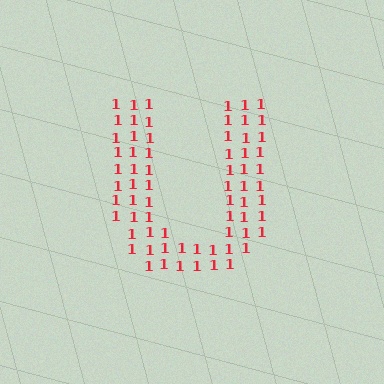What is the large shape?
The large shape is the letter U.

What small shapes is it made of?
It is made of small digit 1's.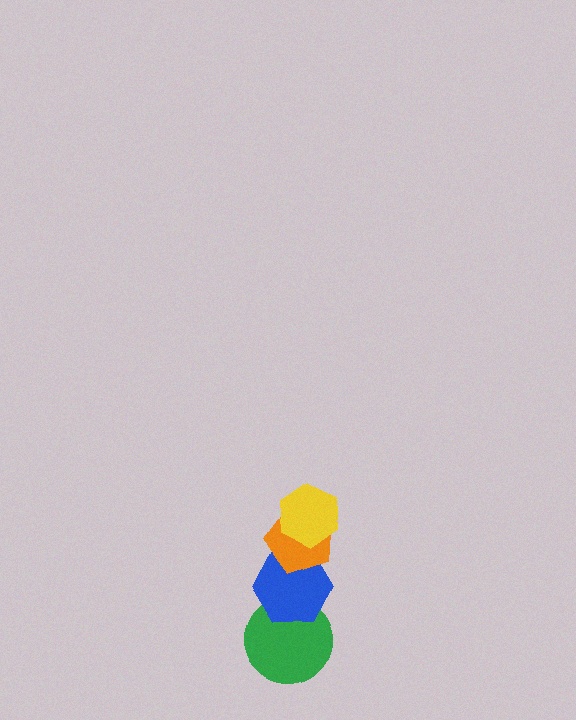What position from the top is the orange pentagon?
The orange pentagon is 2nd from the top.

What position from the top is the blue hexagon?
The blue hexagon is 3rd from the top.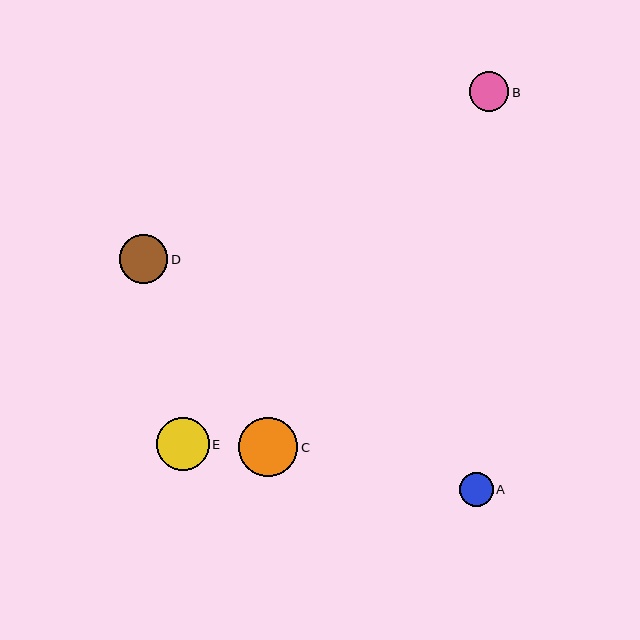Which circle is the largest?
Circle C is the largest with a size of approximately 59 pixels.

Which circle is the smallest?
Circle A is the smallest with a size of approximately 34 pixels.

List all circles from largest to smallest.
From largest to smallest: C, E, D, B, A.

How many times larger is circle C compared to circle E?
Circle C is approximately 1.1 times the size of circle E.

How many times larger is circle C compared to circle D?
Circle C is approximately 1.2 times the size of circle D.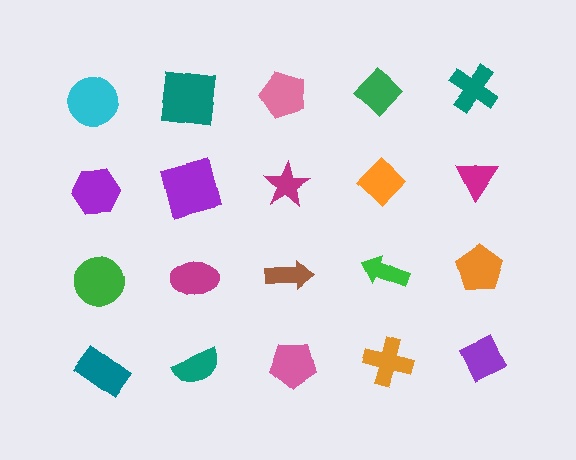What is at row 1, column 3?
A pink pentagon.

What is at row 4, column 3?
A pink pentagon.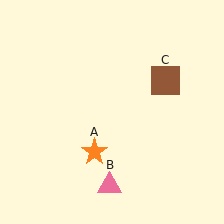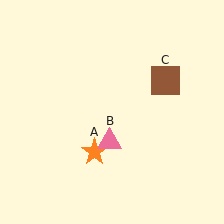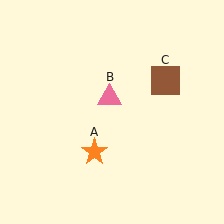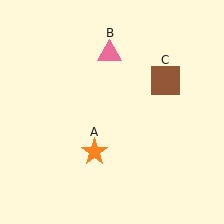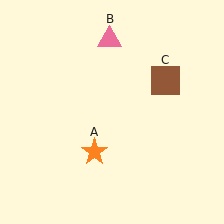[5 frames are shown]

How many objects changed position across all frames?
1 object changed position: pink triangle (object B).